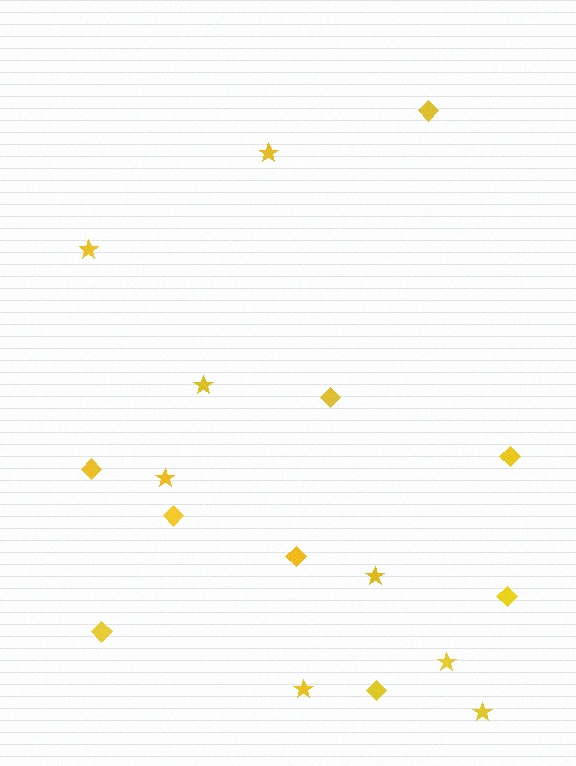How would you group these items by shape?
There are 2 groups: one group of diamonds (9) and one group of stars (8).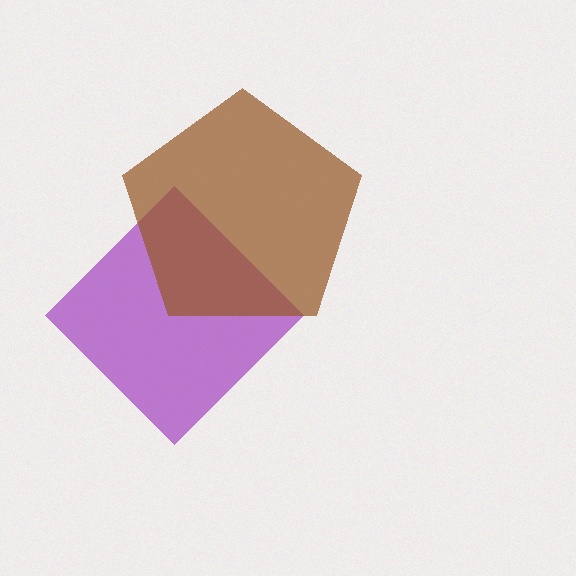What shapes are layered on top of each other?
The layered shapes are: a purple diamond, a brown pentagon.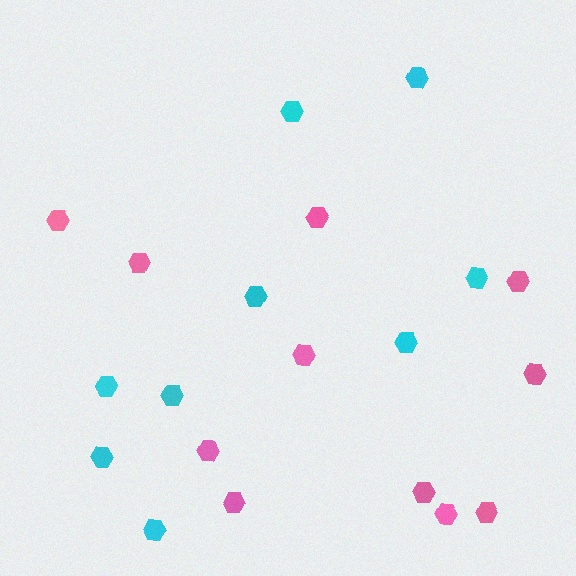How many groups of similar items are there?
There are 2 groups: one group of pink hexagons (11) and one group of cyan hexagons (9).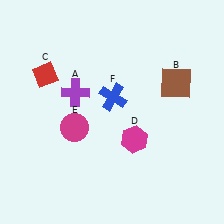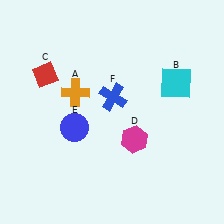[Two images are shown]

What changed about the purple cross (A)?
In Image 1, A is purple. In Image 2, it changed to orange.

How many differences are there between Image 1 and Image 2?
There are 3 differences between the two images.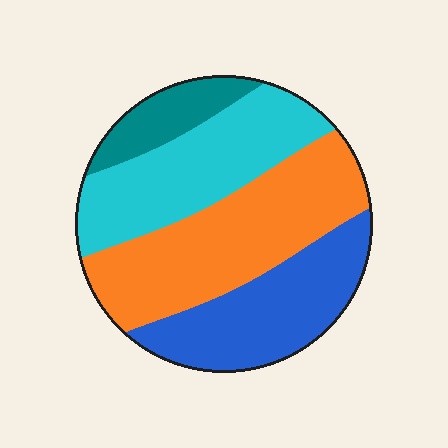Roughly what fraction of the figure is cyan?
Cyan covers 28% of the figure.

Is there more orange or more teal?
Orange.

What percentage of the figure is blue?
Blue takes up between a sixth and a third of the figure.